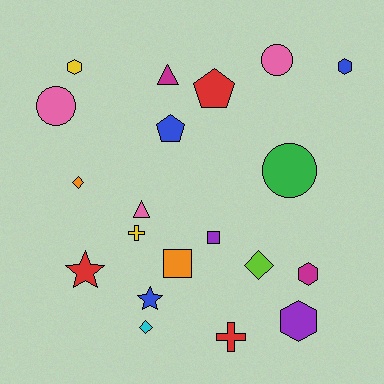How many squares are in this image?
There are 2 squares.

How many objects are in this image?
There are 20 objects.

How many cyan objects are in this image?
There is 1 cyan object.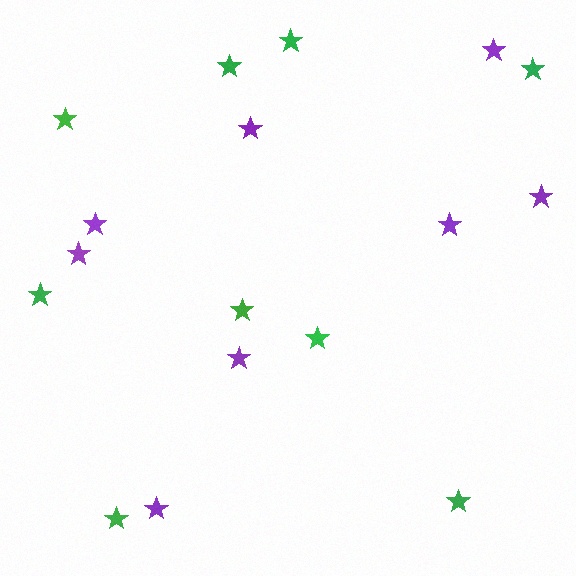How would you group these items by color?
There are 2 groups: one group of green stars (9) and one group of purple stars (8).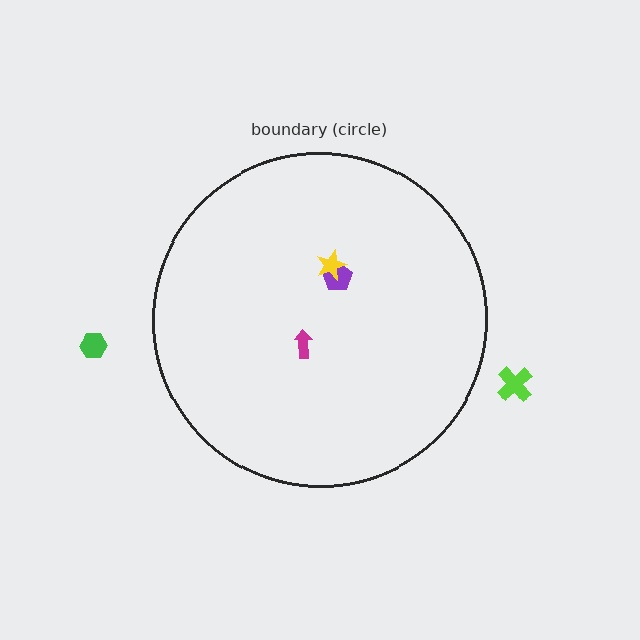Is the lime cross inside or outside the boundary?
Outside.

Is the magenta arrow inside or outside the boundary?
Inside.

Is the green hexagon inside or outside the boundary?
Outside.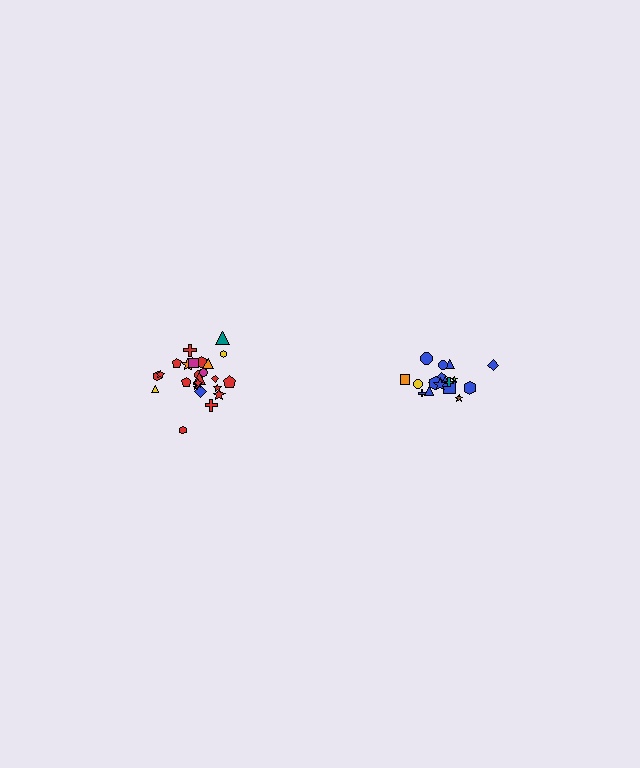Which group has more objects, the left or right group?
The left group.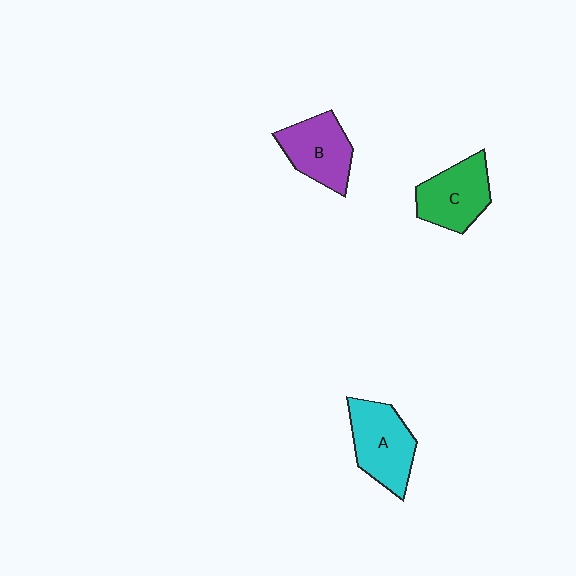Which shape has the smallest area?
Shape B (purple).